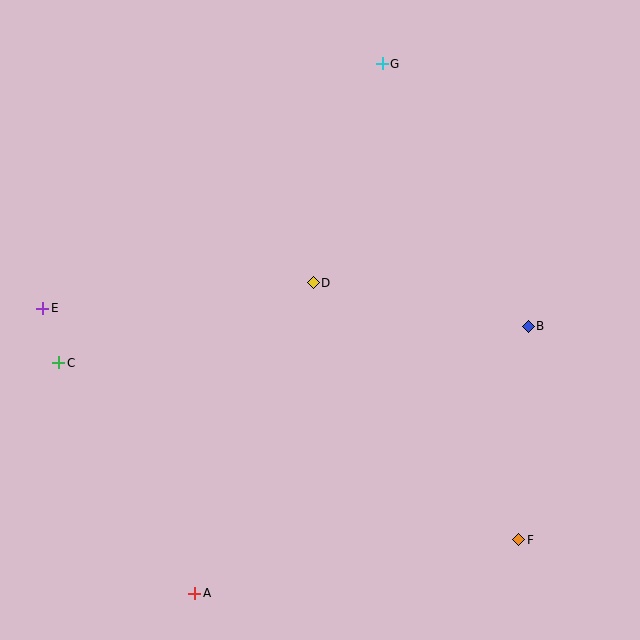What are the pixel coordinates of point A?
Point A is at (195, 593).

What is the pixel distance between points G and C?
The distance between G and C is 441 pixels.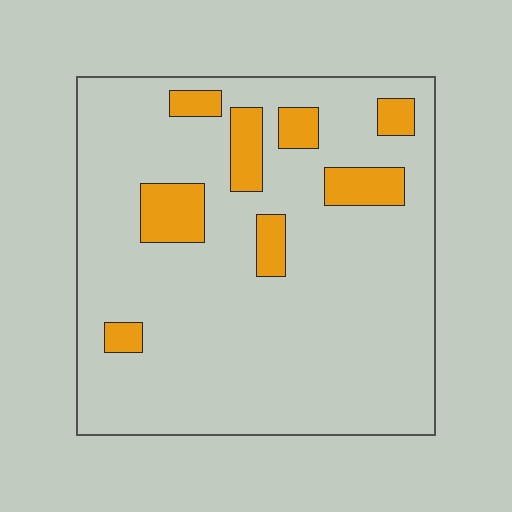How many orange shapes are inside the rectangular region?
8.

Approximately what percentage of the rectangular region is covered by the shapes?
Approximately 15%.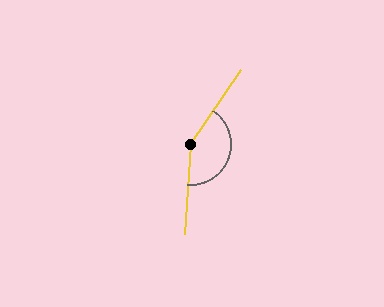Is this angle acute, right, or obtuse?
It is obtuse.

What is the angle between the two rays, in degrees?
Approximately 149 degrees.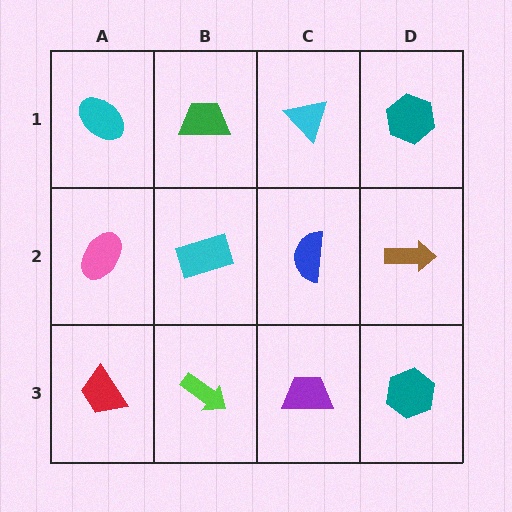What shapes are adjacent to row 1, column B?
A cyan rectangle (row 2, column B), a cyan ellipse (row 1, column A), a cyan triangle (row 1, column C).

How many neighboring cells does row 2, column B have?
4.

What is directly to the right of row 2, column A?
A cyan rectangle.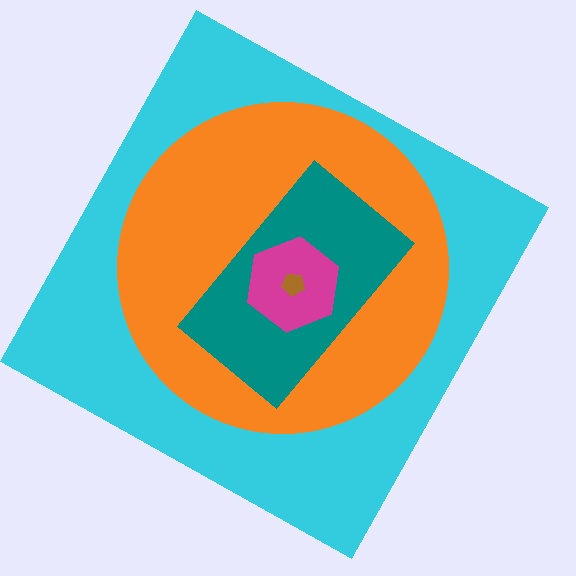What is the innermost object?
The brown pentagon.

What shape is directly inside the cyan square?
The orange circle.